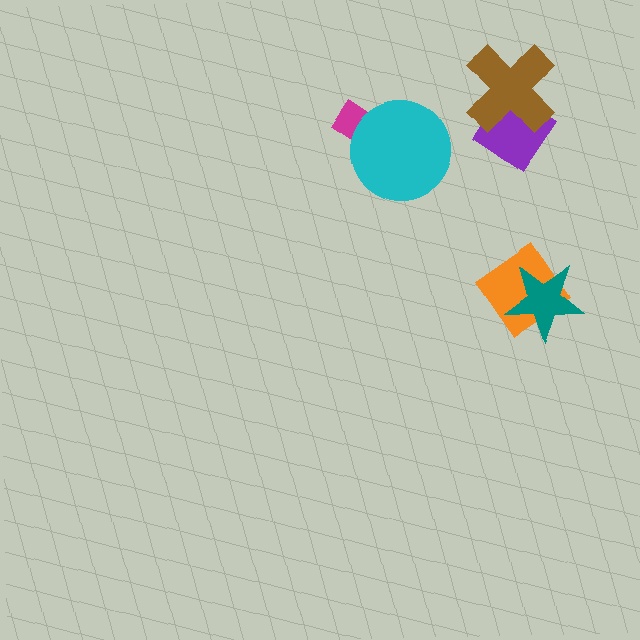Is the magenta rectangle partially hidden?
Yes, it is partially covered by another shape.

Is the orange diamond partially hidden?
Yes, it is partially covered by another shape.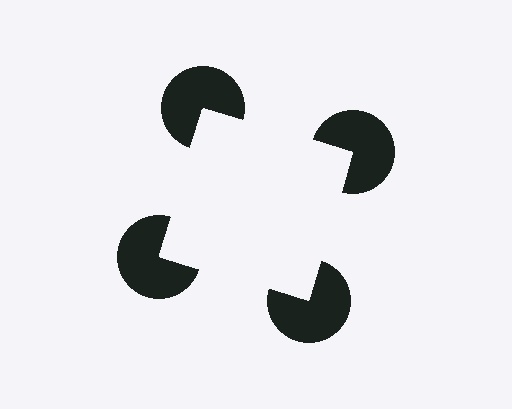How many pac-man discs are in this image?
There are 4 — one at each vertex of the illusory square.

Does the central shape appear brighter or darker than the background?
It typically appears slightly brighter than the background, even though no actual brightness change is drawn.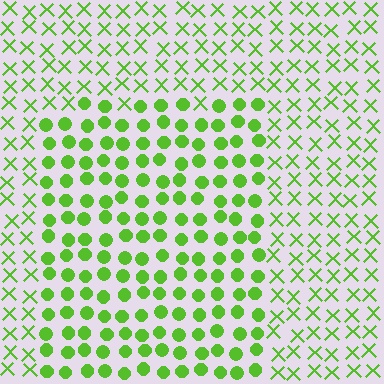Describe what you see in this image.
The image is filled with small lime elements arranged in a uniform grid. A rectangle-shaped region contains circles, while the surrounding area contains X marks. The boundary is defined purely by the change in element shape.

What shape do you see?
I see a rectangle.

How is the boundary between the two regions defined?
The boundary is defined by a change in element shape: circles inside vs. X marks outside. All elements share the same color and spacing.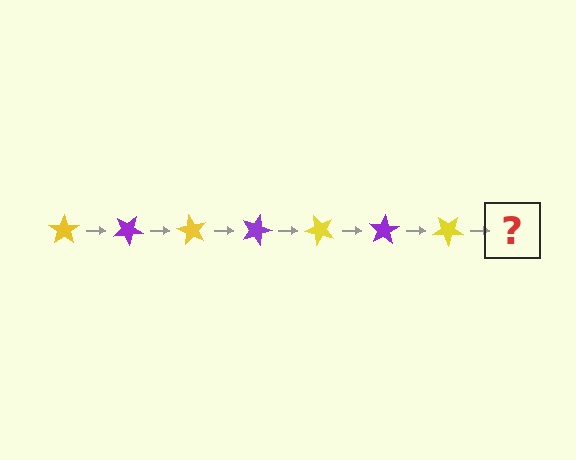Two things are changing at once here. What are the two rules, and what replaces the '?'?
The two rules are that it rotates 30 degrees each step and the color cycles through yellow and purple. The '?' should be a purple star, rotated 210 degrees from the start.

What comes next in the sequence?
The next element should be a purple star, rotated 210 degrees from the start.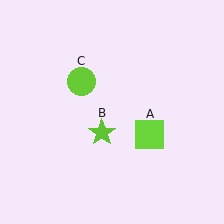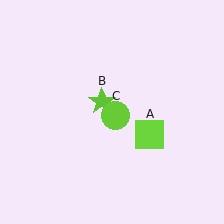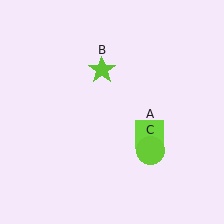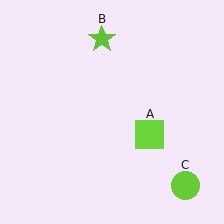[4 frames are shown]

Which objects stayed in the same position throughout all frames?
Lime square (object A) remained stationary.